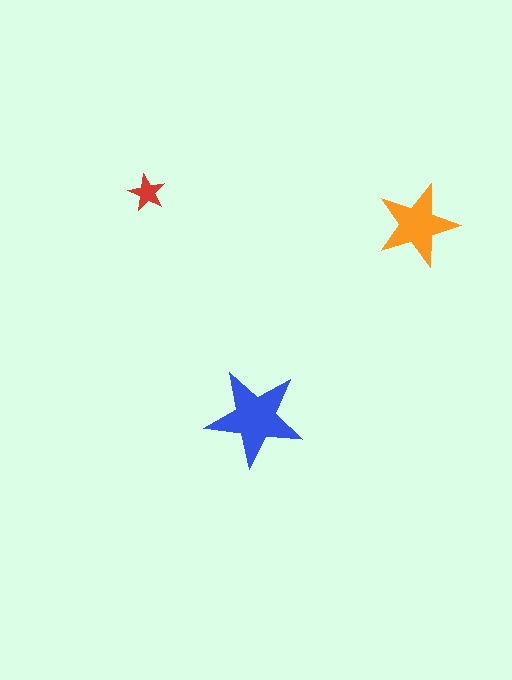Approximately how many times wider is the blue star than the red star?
About 2.5 times wider.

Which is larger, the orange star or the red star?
The orange one.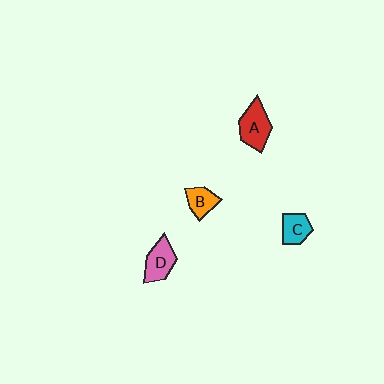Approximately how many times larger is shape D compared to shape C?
Approximately 1.2 times.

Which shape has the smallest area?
Shape B (orange).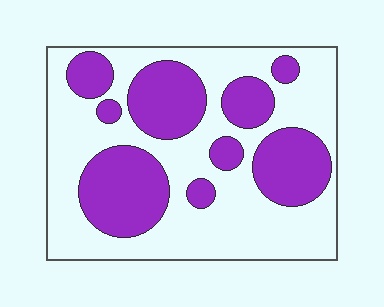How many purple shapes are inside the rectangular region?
9.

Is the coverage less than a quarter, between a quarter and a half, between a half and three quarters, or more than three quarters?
Between a quarter and a half.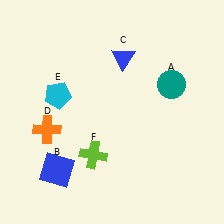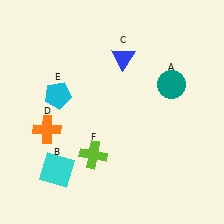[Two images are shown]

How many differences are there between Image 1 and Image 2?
There is 1 difference between the two images.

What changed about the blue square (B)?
In Image 1, B is blue. In Image 2, it changed to cyan.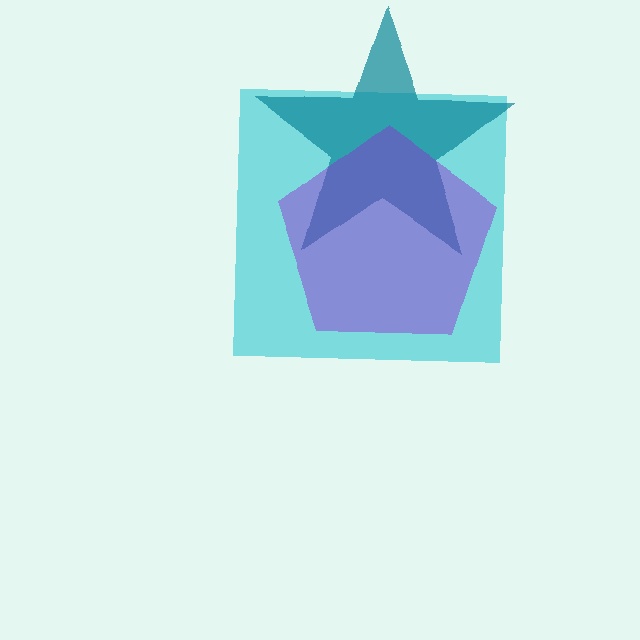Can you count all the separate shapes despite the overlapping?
Yes, there are 3 separate shapes.